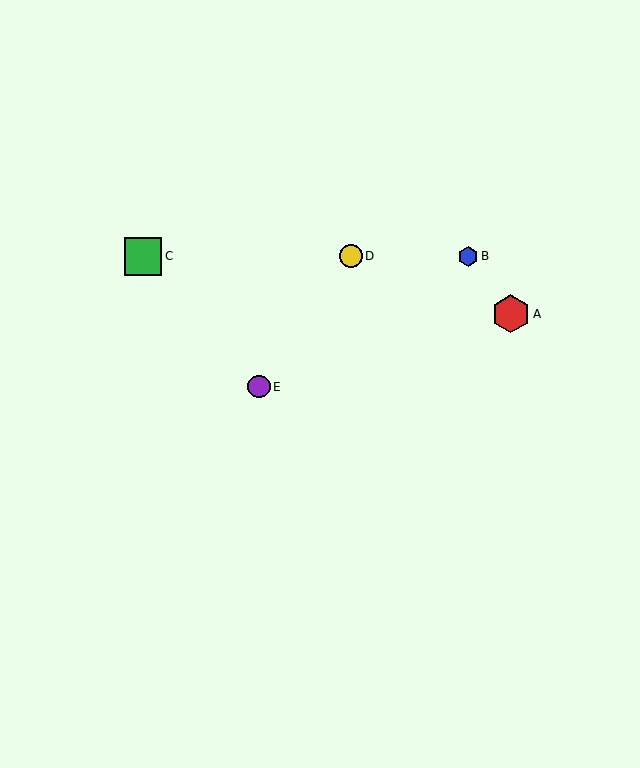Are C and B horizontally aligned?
Yes, both are at y≈256.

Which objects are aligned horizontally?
Objects B, C, D are aligned horizontally.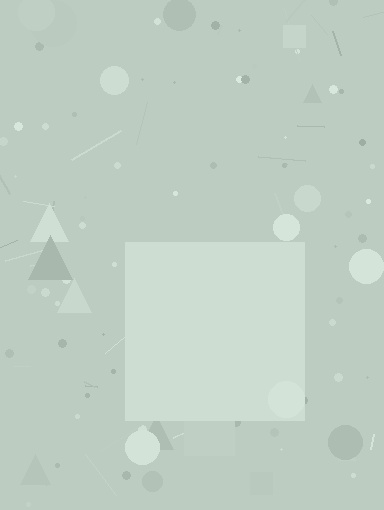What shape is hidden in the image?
A square is hidden in the image.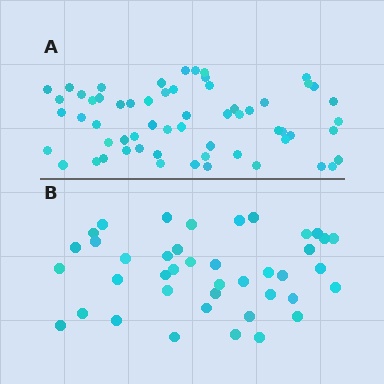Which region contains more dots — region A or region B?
Region A (the top region) has more dots.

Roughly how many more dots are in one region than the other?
Region A has approximately 20 more dots than region B.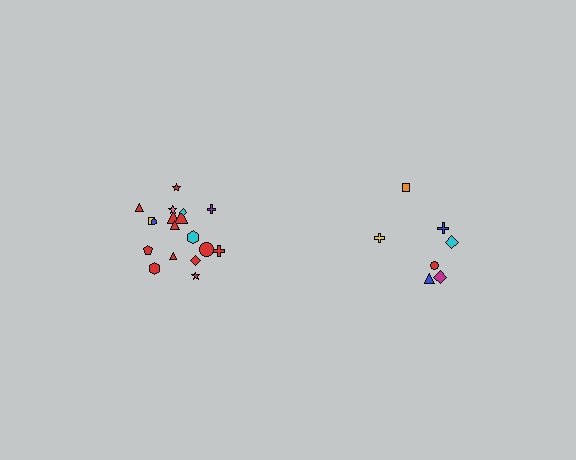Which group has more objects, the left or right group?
The left group.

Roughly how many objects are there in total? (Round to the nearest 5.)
Roughly 25 objects in total.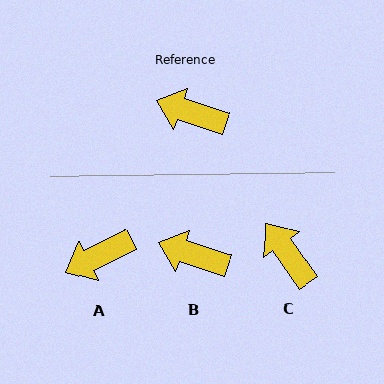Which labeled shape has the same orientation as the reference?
B.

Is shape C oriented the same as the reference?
No, it is off by about 36 degrees.